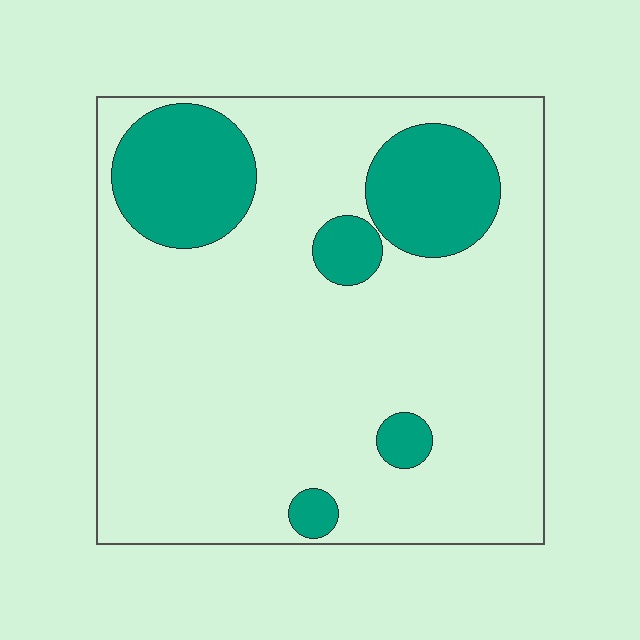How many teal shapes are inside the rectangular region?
5.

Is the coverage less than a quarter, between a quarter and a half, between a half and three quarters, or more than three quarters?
Less than a quarter.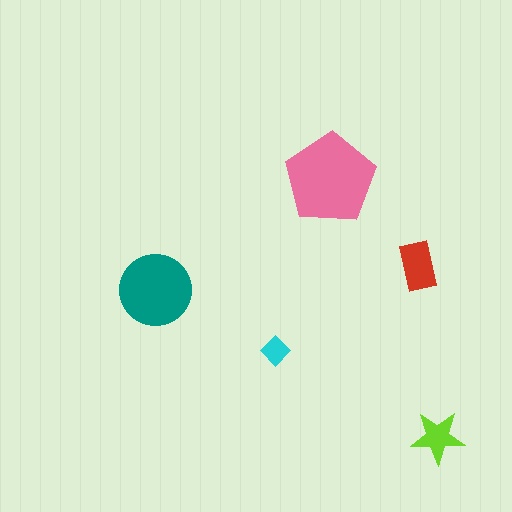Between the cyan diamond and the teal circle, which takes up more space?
The teal circle.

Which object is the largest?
The pink pentagon.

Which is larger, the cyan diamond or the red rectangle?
The red rectangle.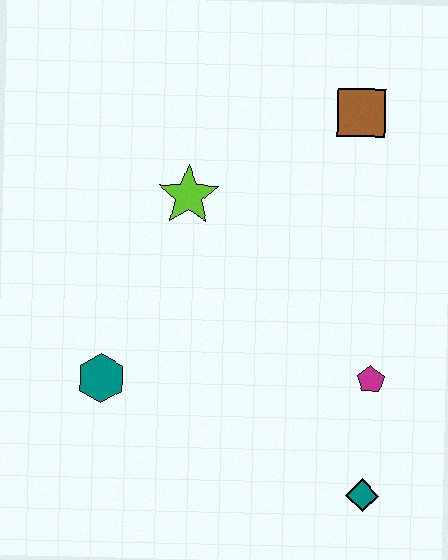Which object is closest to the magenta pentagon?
The teal diamond is closest to the magenta pentagon.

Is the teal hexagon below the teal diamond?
No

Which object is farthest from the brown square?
The teal diamond is farthest from the brown square.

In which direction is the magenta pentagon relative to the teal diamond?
The magenta pentagon is above the teal diamond.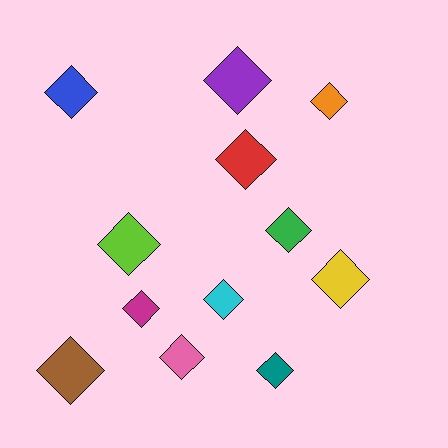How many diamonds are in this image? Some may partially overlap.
There are 12 diamonds.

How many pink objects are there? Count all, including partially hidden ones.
There is 1 pink object.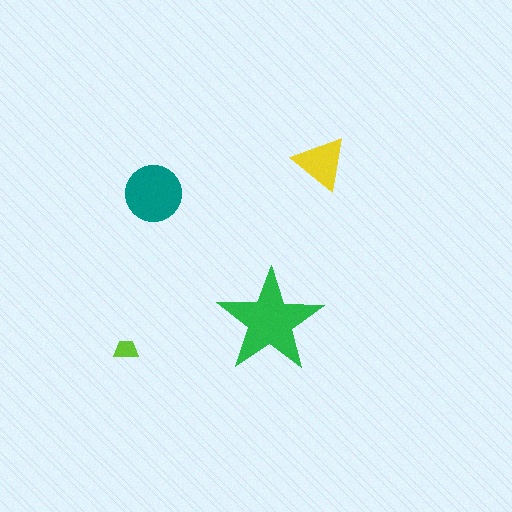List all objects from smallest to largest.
The lime trapezoid, the yellow triangle, the teal circle, the green star.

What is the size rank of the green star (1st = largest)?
1st.